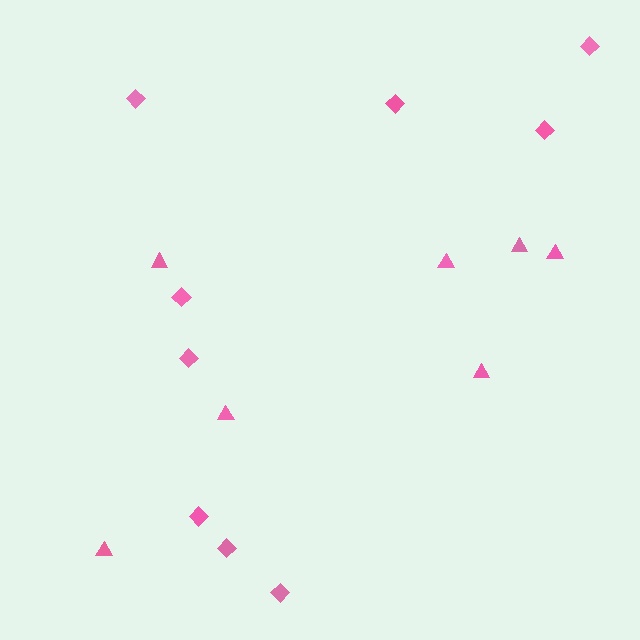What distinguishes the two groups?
There are 2 groups: one group of diamonds (9) and one group of triangles (7).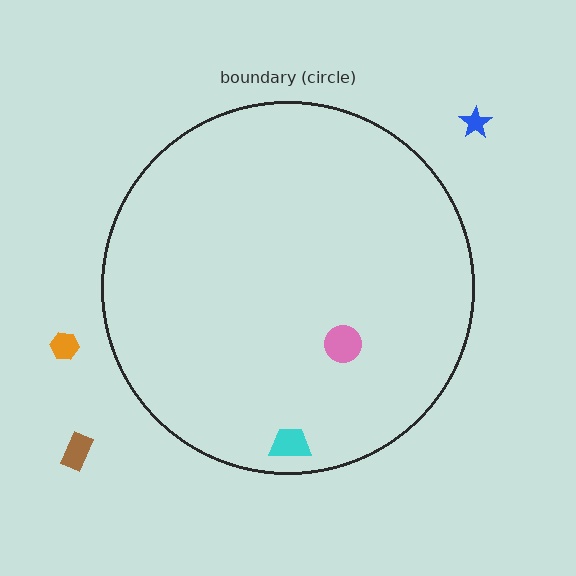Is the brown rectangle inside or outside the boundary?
Outside.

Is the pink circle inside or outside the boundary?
Inside.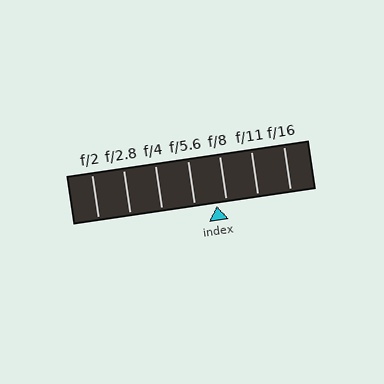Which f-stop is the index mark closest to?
The index mark is closest to f/8.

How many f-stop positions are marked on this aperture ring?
There are 7 f-stop positions marked.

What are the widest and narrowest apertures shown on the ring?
The widest aperture shown is f/2 and the narrowest is f/16.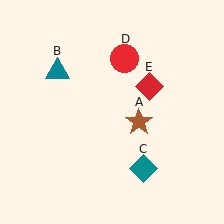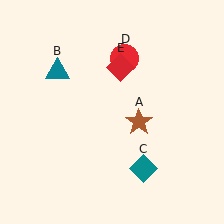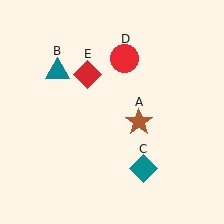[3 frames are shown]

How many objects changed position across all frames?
1 object changed position: red diamond (object E).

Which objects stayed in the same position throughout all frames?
Brown star (object A) and teal triangle (object B) and teal diamond (object C) and red circle (object D) remained stationary.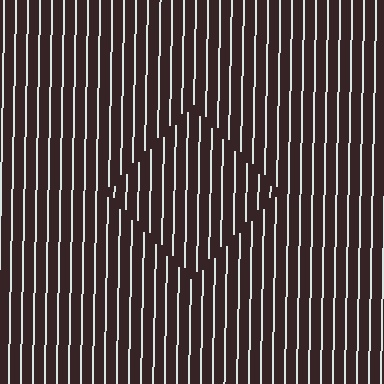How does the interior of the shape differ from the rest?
The interior of the shape contains the same grating, shifted by half a period — the contour is defined by the phase discontinuity where line-ends from the inner and outer gratings abut.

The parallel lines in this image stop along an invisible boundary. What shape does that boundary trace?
An illusory square. The interior of the shape contains the same grating, shifted by half a period — the contour is defined by the phase discontinuity where line-ends from the inner and outer gratings abut.